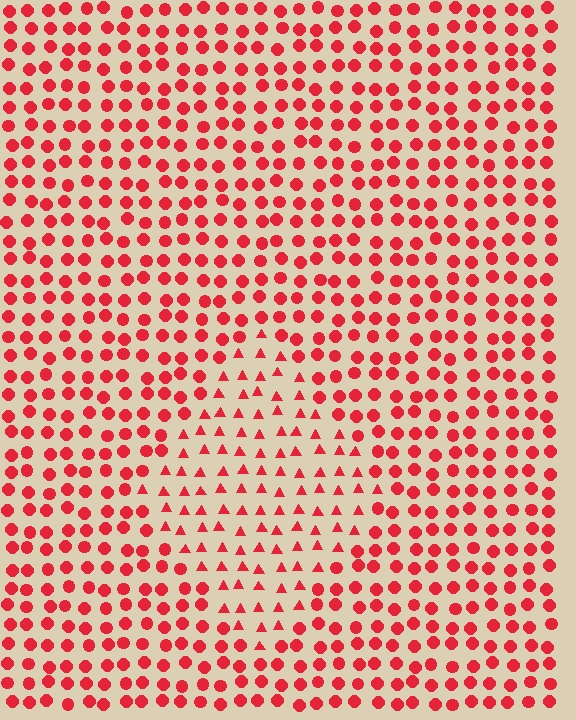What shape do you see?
I see a diamond.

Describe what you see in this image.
The image is filled with small red elements arranged in a uniform grid. A diamond-shaped region contains triangles, while the surrounding area contains circles. The boundary is defined purely by the change in element shape.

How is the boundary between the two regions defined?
The boundary is defined by a change in element shape: triangles inside vs. circles outside. All elements share the same color and spacing.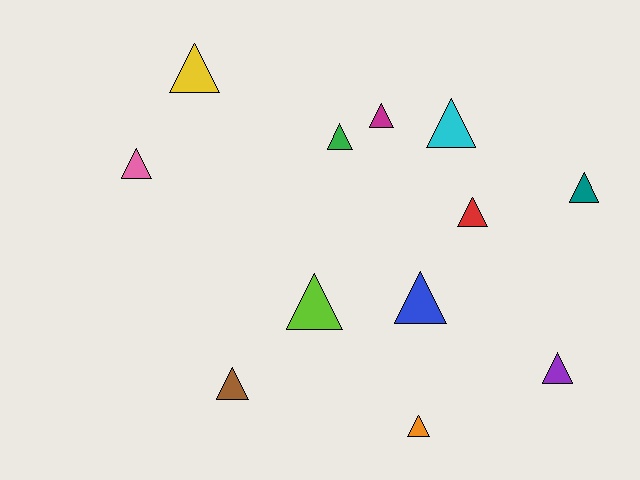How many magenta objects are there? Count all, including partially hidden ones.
There is 1 magenta object.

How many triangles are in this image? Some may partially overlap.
There are 12 triangles.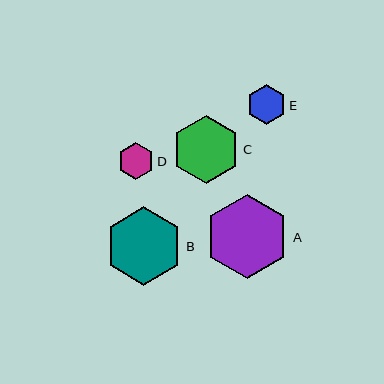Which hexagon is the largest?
Hexagon A is the largest with a size of approximately 85 pixels.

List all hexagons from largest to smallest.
From largest to smallest: A, B, C, E, D.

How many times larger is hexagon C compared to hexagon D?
Hexagon C is approximately 1.9 times the size of hexagon D.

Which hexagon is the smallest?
Hexagon D is the smallest with a size of approximately 36 pixels.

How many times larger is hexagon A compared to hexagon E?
Hexagon A is approximately 2.2 times the size of hexagon E.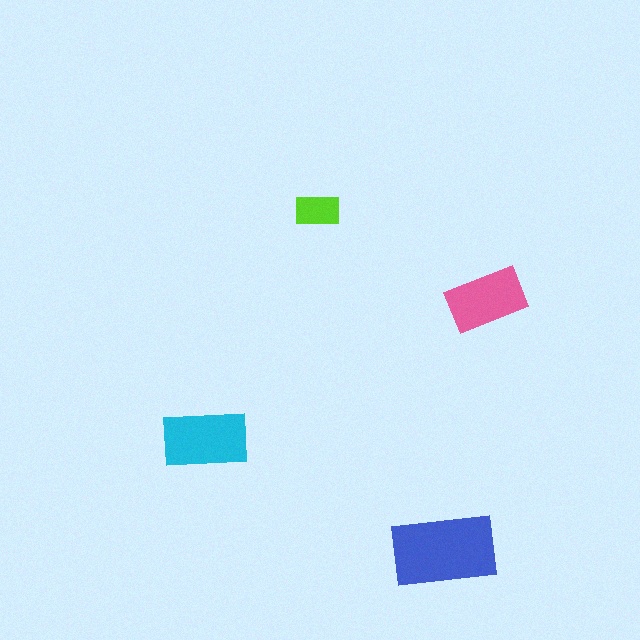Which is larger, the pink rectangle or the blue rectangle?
The blue one.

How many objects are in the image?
There are 4 objects in the image.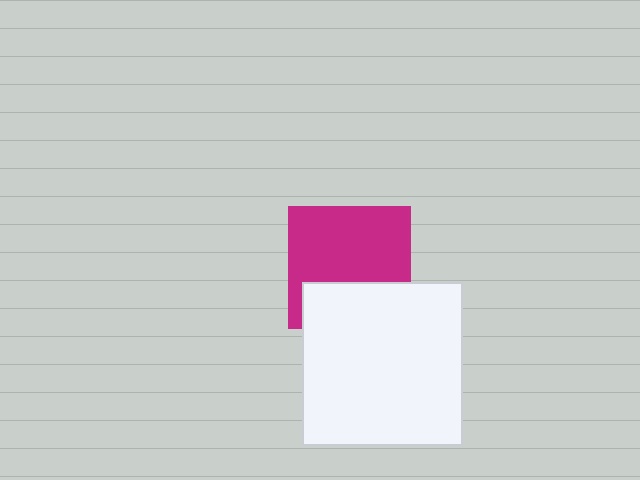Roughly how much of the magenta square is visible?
Most of it is visible (roughly 66%).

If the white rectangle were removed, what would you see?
You would see the complete magenta square.